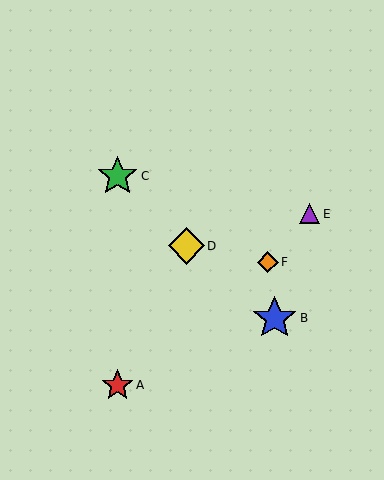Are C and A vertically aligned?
Yes, both are at x≈118.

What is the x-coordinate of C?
Object C is at x≈118.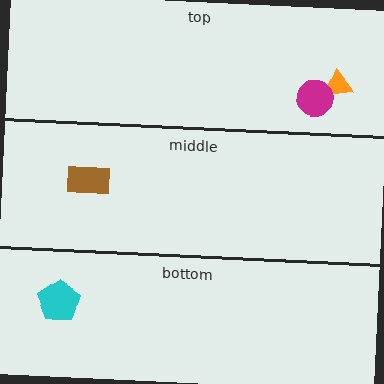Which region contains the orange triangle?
The top region.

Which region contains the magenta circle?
The top region.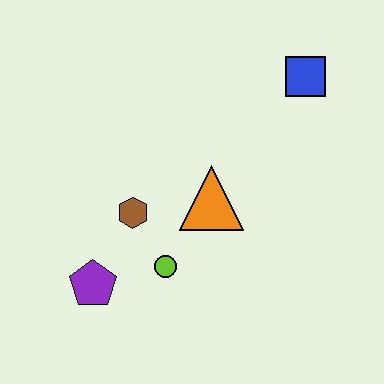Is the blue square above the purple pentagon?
Yes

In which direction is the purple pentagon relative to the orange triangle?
The purple pentagon is to the left of the orange triangle.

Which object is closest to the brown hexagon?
The lime circle is closest to the brown hexagon.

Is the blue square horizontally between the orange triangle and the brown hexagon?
No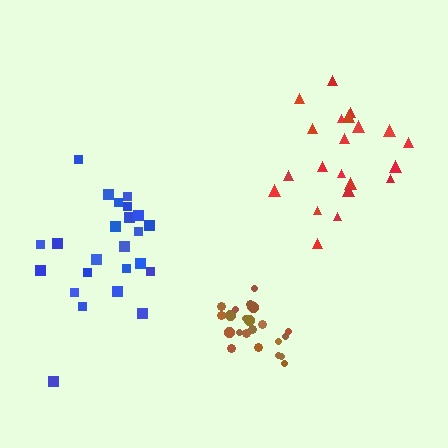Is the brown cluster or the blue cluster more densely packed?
Brown.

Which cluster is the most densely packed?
Brown.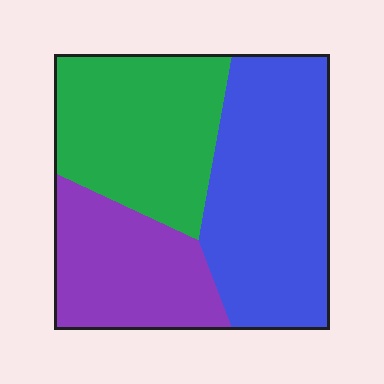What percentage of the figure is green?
Green covers 33% of the figure.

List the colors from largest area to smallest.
From largest to smallest: blue, green, purple.